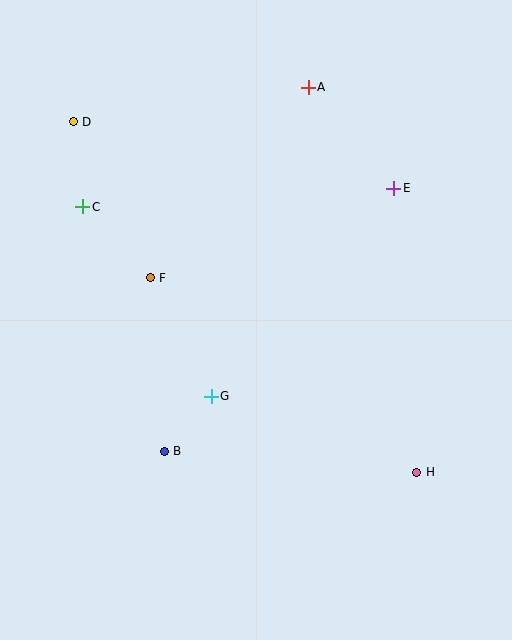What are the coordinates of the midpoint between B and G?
The midpoint between B and G is at (188, 424).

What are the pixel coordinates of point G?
Point G is at (211, 396).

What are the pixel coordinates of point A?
Point A is at (308, 87).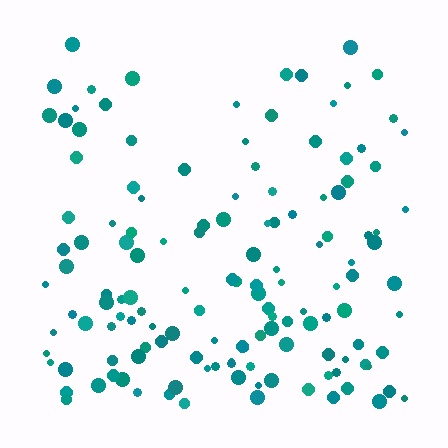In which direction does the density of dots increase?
From top to bottom, with the bottom side densest.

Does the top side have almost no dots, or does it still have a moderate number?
Still a moderate number, just noticeably fewer than the bottom.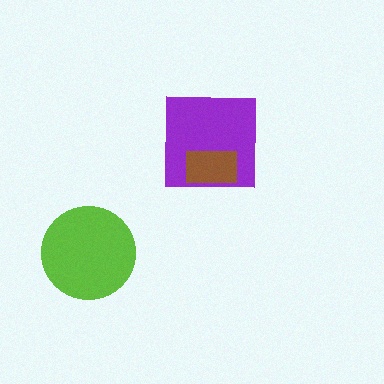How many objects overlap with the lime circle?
0 objects overlap with the lime circle.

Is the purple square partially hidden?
Yes, it is partially covered by another shape.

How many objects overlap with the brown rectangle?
1 object overlaps with the brown rectangle.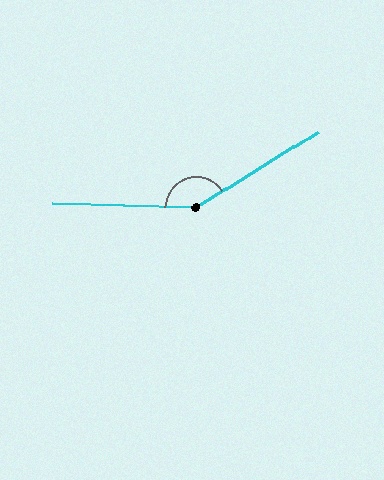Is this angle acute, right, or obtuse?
It is obtuse.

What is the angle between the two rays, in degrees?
Approximately 146 degrees.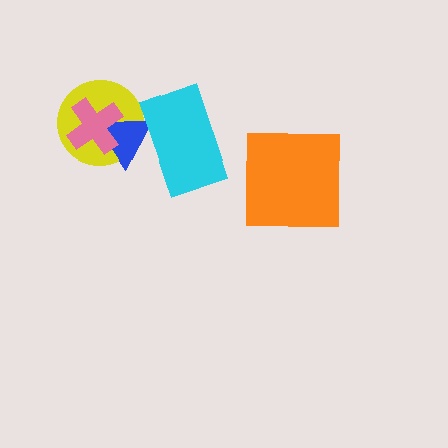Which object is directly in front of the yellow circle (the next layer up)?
The blue triangle is directly in front of the yellow circle.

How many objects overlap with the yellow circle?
2 objects overlap with the yellow circle.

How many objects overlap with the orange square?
0 objects overlap with the orange square.